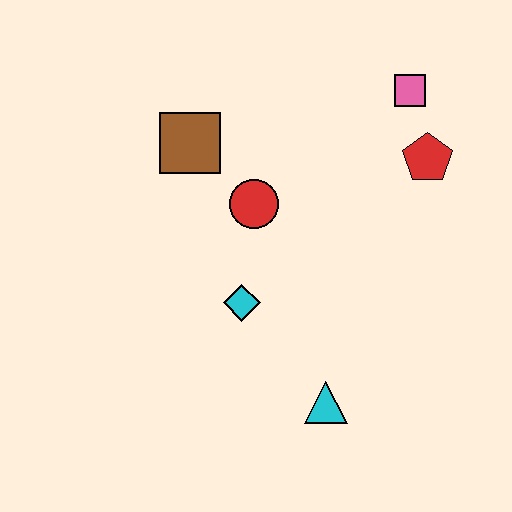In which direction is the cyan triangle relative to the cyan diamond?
The cyan triangle is below the cyan diamond.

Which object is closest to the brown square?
The red circle is closest to the brown square.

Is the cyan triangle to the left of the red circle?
No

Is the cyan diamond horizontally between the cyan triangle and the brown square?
Yes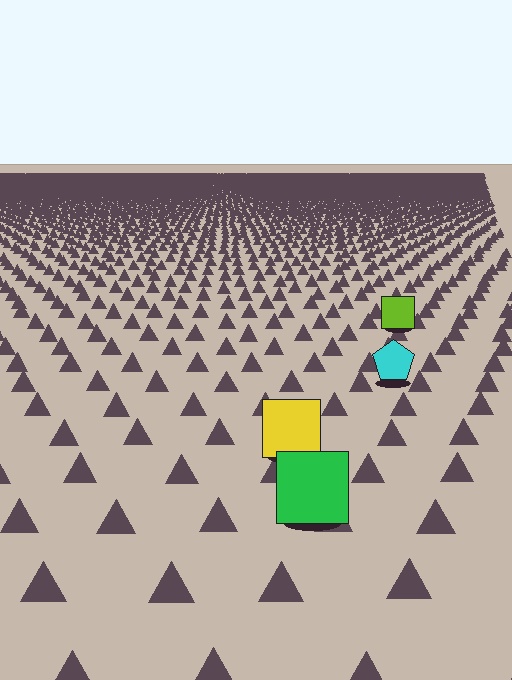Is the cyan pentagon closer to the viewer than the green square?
No. The green square is closer — you can tell from the texture gradient: the ground texture is coarser near it.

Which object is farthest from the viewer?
The lime square is farthest from the viewer. It appears smaller and the ground texture around it is denser.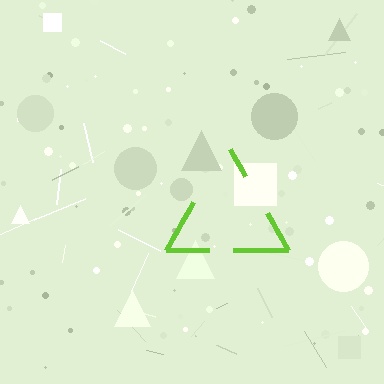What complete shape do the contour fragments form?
The contour fragments form a triangle.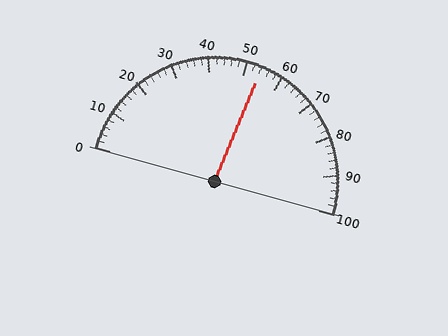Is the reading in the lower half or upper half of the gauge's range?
The reading is in the upper half of the range (0 to 100).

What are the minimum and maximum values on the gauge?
The gauge ranges from 0 to 100.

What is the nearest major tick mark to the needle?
The nearest major tick mark is 50.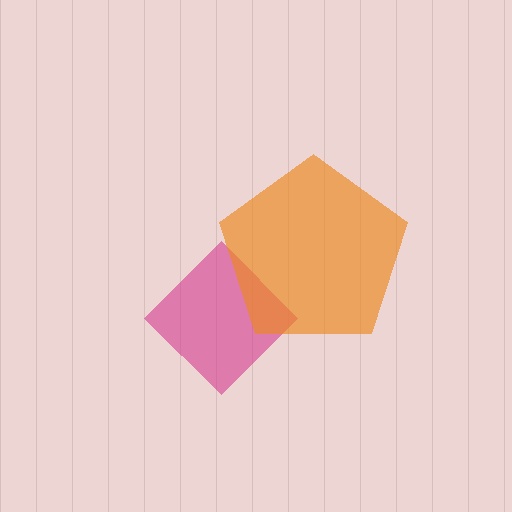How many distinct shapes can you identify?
There are 2 distinct shapes: a magenta diamond, an orange pentagon.